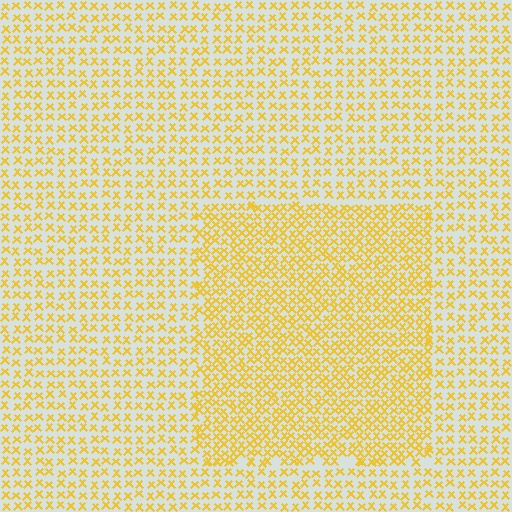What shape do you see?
I see a rectangle.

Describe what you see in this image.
The image contains small yellow elements arranged at two different densities. A rectangle-shaped region is visible where the elements are more densely packed than the surrounding area.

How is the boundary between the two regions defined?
The boundary is defined by a change in element density (approximately 1.7x ratio). All elements are the same color, size, and shape.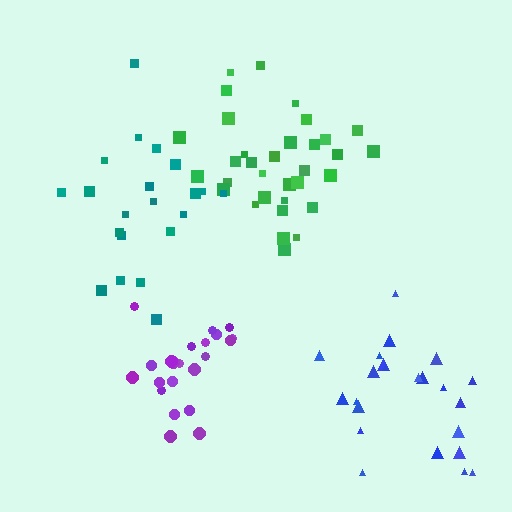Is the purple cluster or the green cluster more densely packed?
Purple.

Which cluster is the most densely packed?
Purple.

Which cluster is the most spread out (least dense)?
Blue.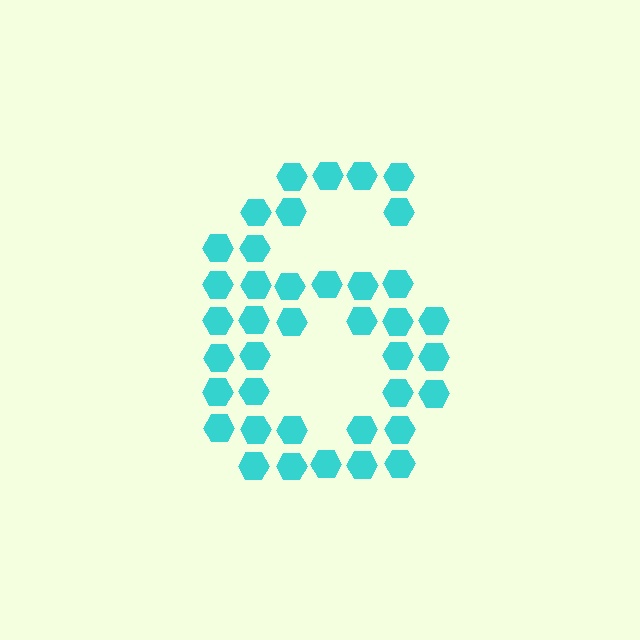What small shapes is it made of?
It is made of small hexagons.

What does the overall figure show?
The overall figure shows the digit 6.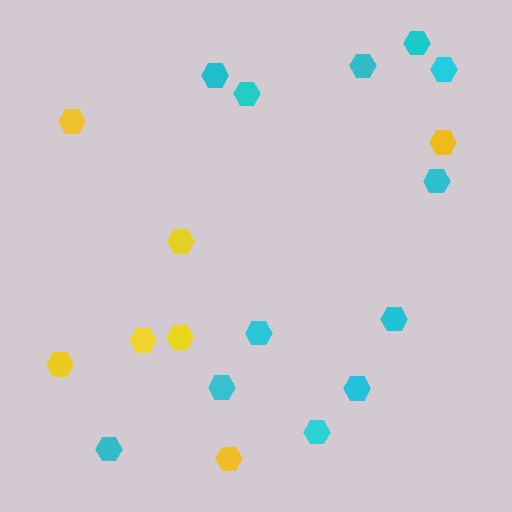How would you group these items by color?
There are 2 groups: one group of cyan hexagons (12) and one group of yellow hexagons (7).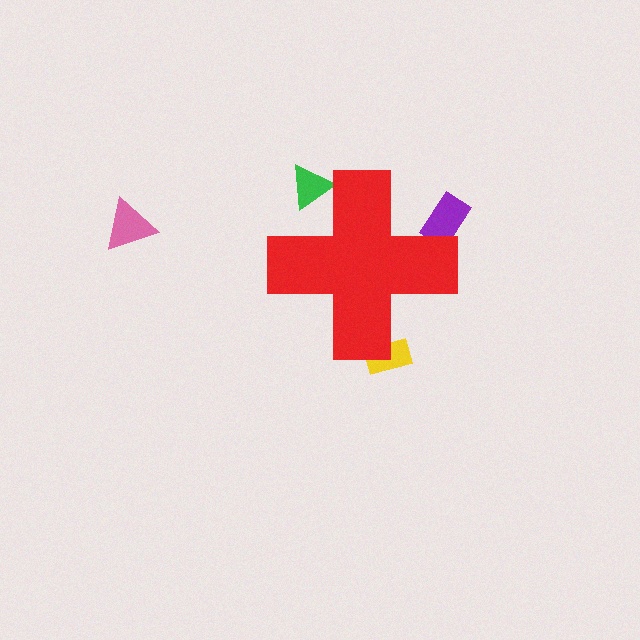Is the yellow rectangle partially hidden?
Yes, the yellow rectangle is partially hidden behind the red cross.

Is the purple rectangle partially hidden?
Yes, the purple rectangle is partially hidden behind the red cross.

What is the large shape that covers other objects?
A red cross.